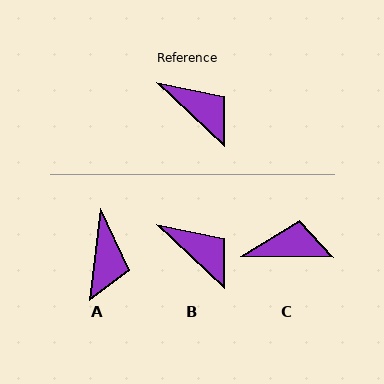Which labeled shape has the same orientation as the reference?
B.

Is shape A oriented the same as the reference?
No, it is off by about 53 degrees.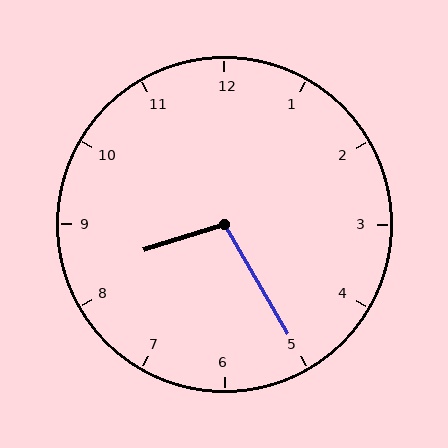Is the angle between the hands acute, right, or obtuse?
It is obtuse.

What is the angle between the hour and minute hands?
Approximately 102 degrees.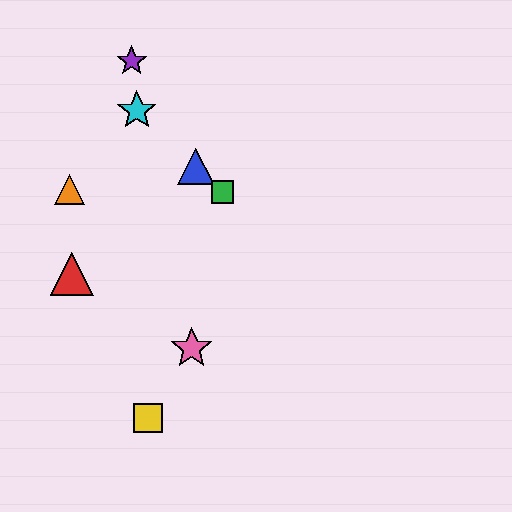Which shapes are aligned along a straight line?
The blue triangle, the green square, the cyan star are aligned along a straight line.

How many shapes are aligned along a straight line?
3 shapes (the blue triangle, the green square, the cyan star) are aligned along a straight line.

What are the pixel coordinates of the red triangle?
The red triangle is at (72, 274).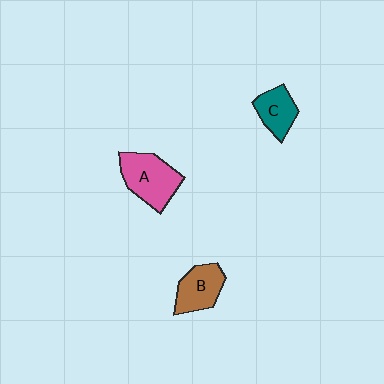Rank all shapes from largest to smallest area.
From largest to smallest: A (pink), B (brown), C (teal).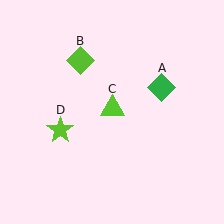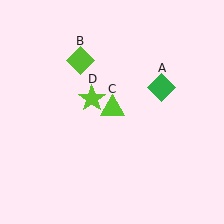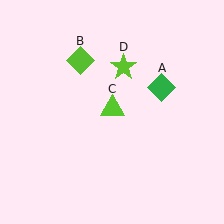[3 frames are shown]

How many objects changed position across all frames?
1 object changed position: lime star (object D).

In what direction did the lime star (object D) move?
The lime star (object D) moved up and to the right.